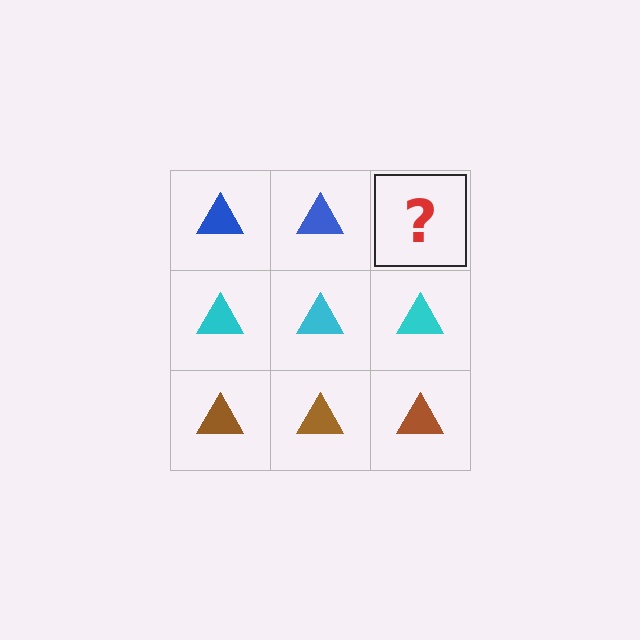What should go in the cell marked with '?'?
The missing cell should contain a blue triangle.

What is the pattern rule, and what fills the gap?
The rule is that each row has a consistent color. The gap should be filled with a blue triangle.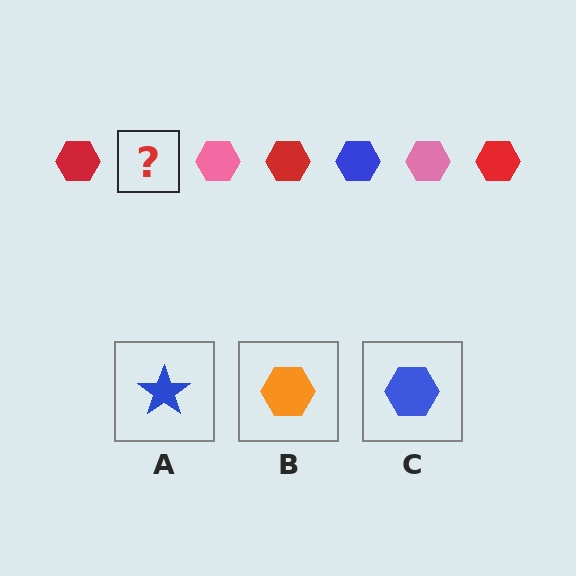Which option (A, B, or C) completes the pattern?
C.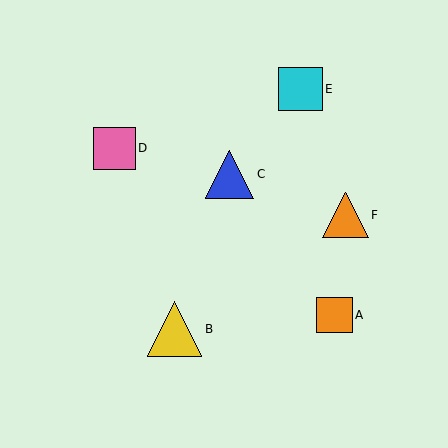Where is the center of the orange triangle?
The center of the orange triangle is at (346, 215).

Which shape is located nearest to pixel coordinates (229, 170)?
The blue triangle (labeled C) at (230, 174) is nearest to that location.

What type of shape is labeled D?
Shape D is a pink square.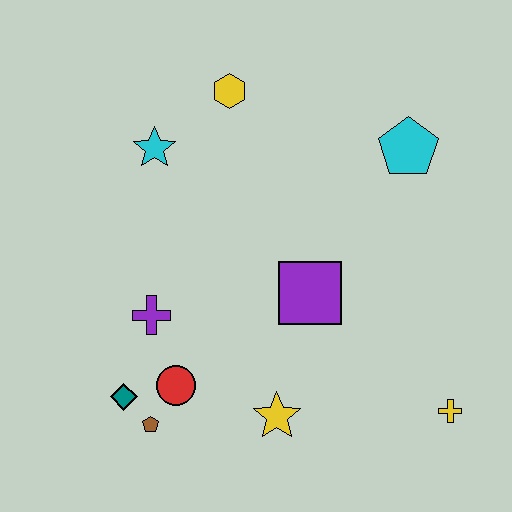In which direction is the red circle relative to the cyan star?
The red circle is below the cyan star.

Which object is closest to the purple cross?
The red circle is closest to the purple cross.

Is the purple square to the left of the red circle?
No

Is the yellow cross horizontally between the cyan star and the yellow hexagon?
No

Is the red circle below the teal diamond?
No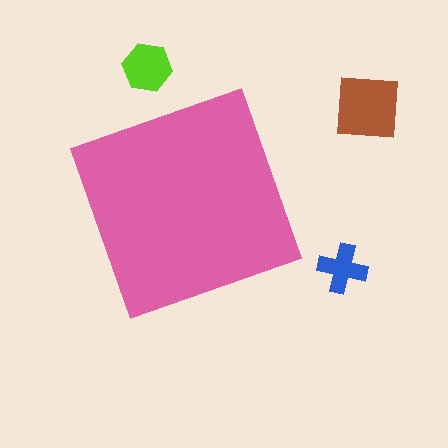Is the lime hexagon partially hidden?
No, the lime hexagon is fully visible.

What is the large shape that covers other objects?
A pink square.